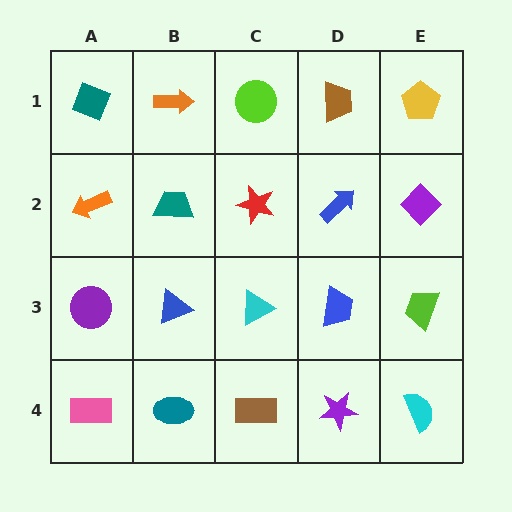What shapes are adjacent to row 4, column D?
A blue trapezoid (row 3, column D), a brown rectangle (row 4, column C), a cyan semicircle (row 4, column E).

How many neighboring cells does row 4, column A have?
2.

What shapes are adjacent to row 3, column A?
An orange arrow (row 2, column A), a pink rectangle (row 4, column A), a blue triangle (row 3, column B).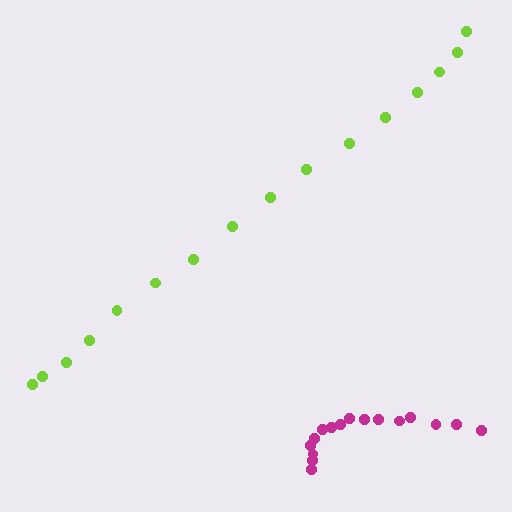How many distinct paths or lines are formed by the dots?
There are 2 distinct paths.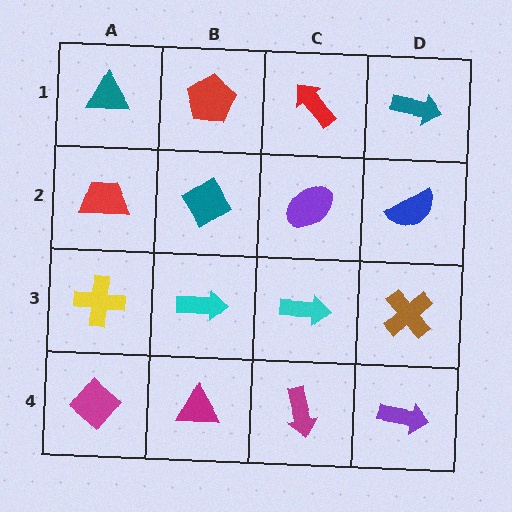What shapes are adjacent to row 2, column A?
A teal triangle (row 1, column A), a yellow cross (row 3, column A), a teal diamond (row 2, column B).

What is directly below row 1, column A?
A red trapezoid.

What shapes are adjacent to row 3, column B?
A teal diamond (row 2, column B), a magenta triangle (row 4, column B), a yellow cross (row 3, column A), a cyan arrow (row 3, column C).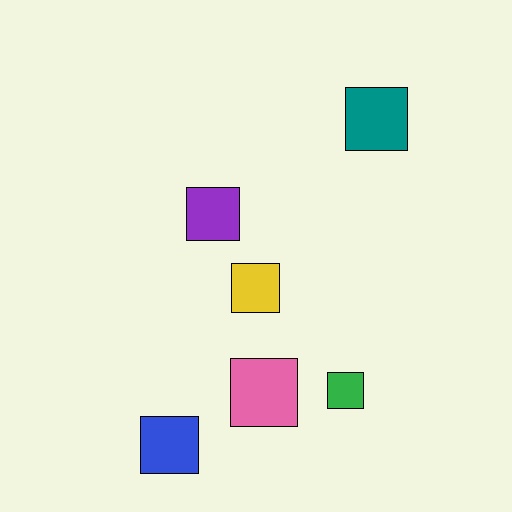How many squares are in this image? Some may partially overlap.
There are 6 squares.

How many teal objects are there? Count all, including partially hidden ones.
There is 1 teal object.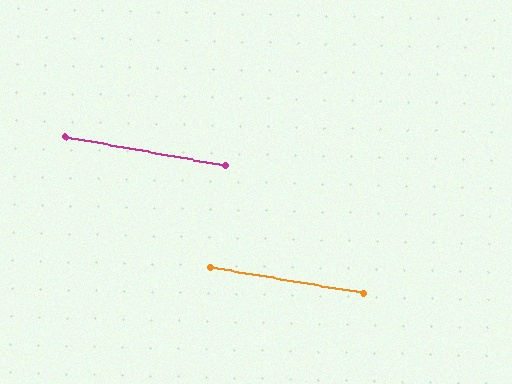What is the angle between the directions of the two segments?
Approximately 0 degrees.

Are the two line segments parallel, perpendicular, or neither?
Parallel — their directions differ by only 0.4°.